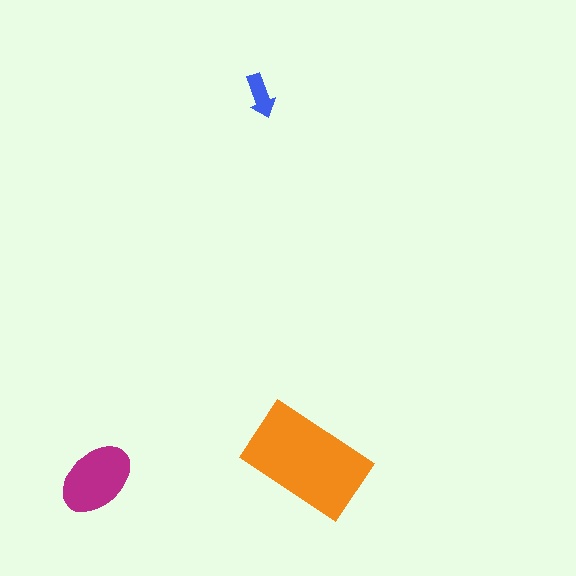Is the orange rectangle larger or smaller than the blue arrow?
Larger.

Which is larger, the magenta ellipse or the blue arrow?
The magenta ellipse.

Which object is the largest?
The orange rectangle.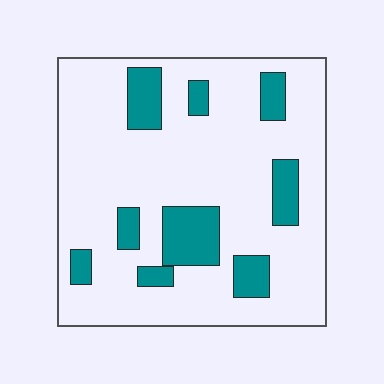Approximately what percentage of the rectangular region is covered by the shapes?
Approximately 20%.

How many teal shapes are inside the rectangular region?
9.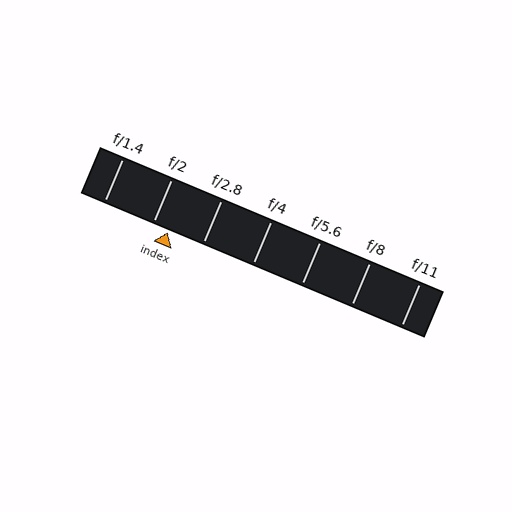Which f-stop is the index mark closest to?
The index mark is closest to f/2.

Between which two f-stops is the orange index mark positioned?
The index mark is between f/2 and f/2.8.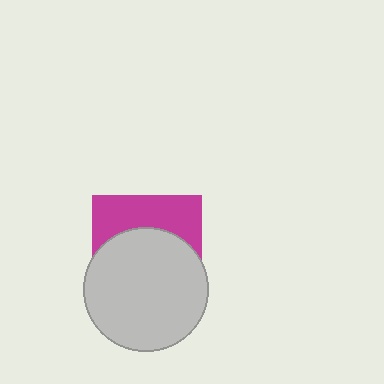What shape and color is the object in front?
The object in front is a light gray circle.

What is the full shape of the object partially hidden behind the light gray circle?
The partially hidden object is a magenta square.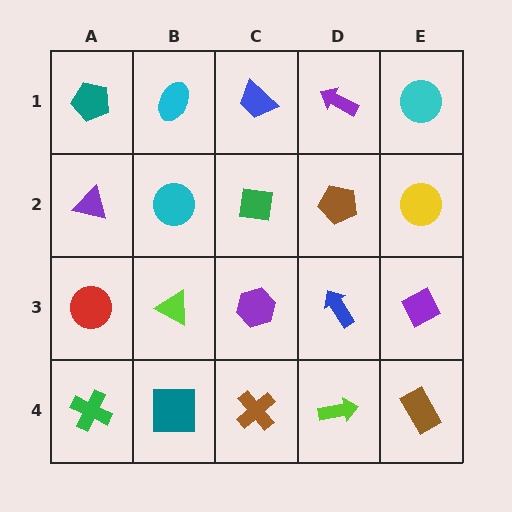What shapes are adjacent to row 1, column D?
A brown pentagon (row 2, column D), a blue trapezoid (row 1, column C), a cyan circle (row 1, column E).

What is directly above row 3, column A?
A purple triangle.